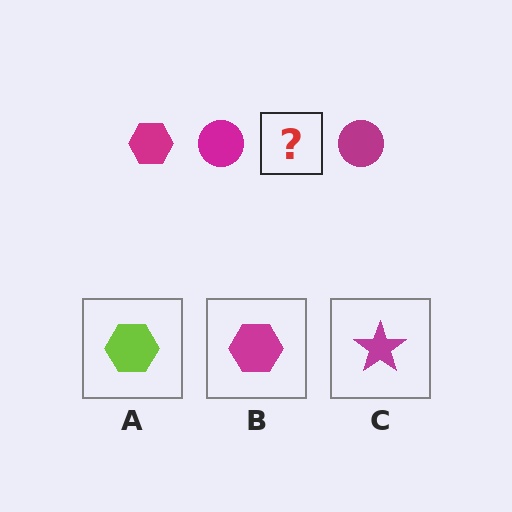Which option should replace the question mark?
Option B.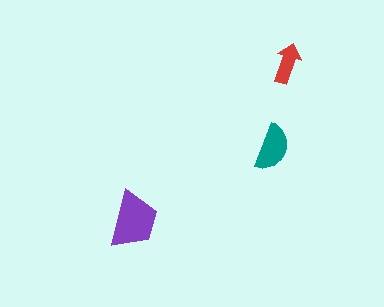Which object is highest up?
The red arrow is topmost.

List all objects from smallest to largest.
The red arrow, the teal semicircle, the purple trapezoid.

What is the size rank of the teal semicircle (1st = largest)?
2nd.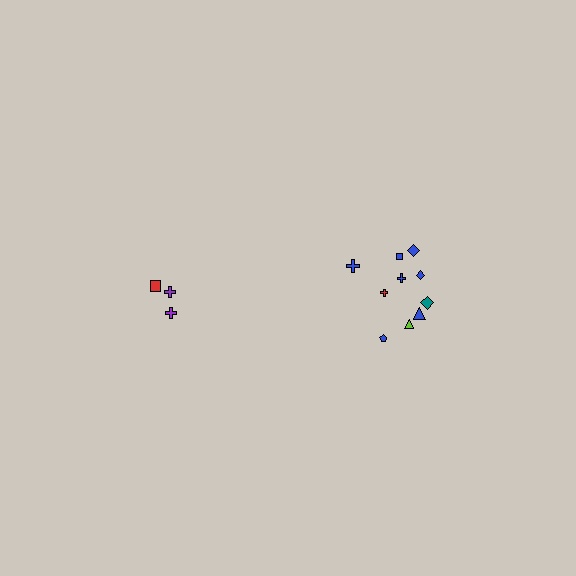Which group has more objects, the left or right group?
The right group.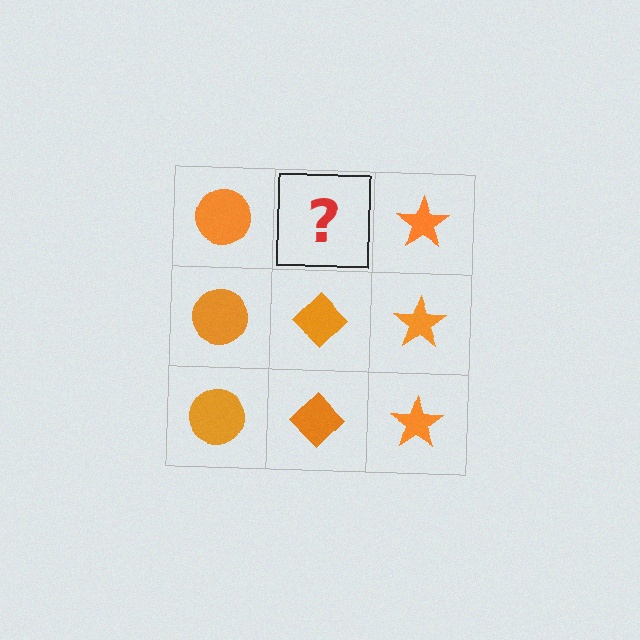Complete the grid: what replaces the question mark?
The question mark should be replaced with an orange diamond.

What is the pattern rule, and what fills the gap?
The rule is that each column has a consistent shape. The gap should be filled with an orange diamond.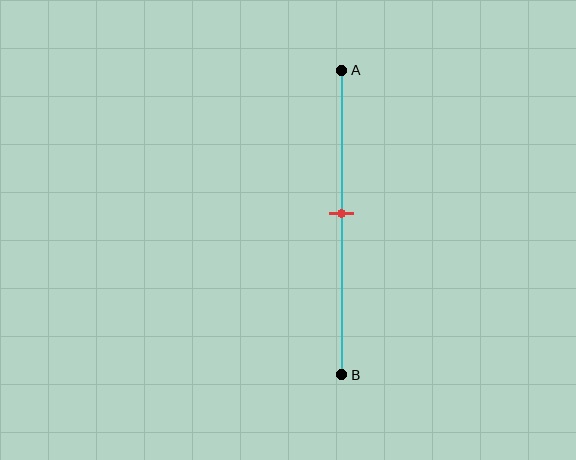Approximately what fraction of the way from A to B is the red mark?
The red mark is approximately 45% of the way from A to B.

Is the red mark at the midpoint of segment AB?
No, the mark is at about 45% from A, not at the 50% midpoint.